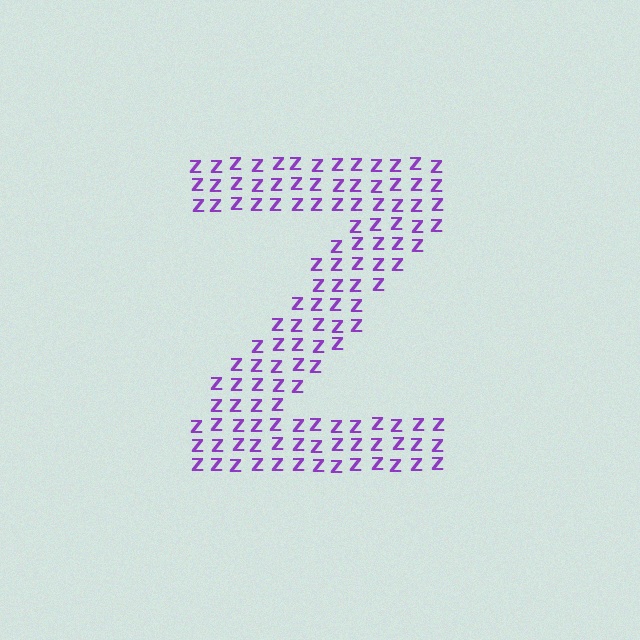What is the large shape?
The large shape is the letter Z.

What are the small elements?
The small elements are letter Z's.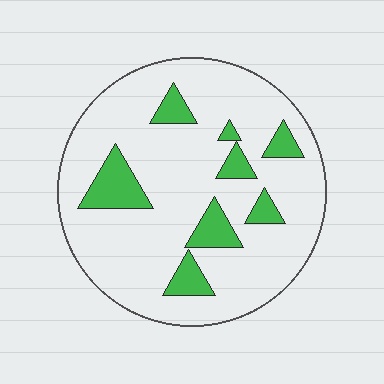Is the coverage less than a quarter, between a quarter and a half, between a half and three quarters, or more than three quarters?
Less than a quarter.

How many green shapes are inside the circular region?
8.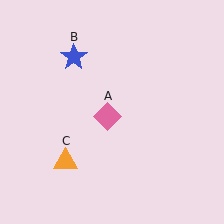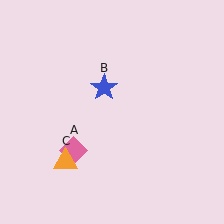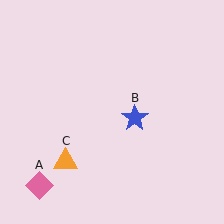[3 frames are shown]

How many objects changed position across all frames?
2 objects changed position: pink diamond (object A), blue star (object B).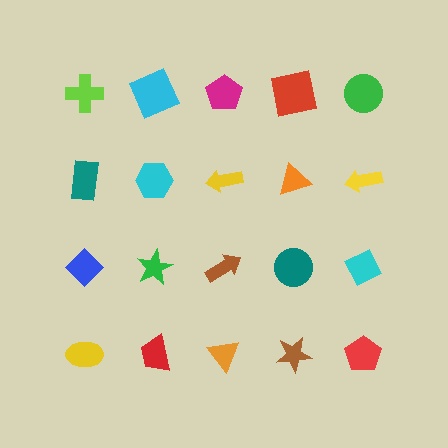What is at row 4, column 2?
A red trapezoid.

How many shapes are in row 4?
5 shapes.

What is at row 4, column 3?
An orange triangle.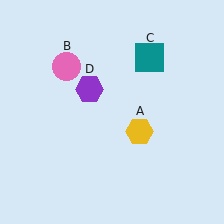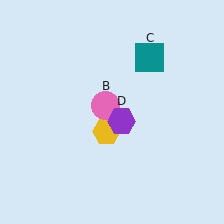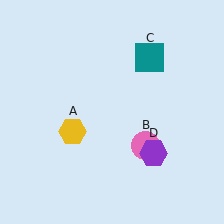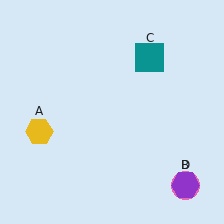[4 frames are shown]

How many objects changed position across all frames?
3 objects changed position: yellow hexagon (object A), pink circle (object B), purple hexagon (object D).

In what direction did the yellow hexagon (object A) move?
The yellow hexagon (object A) moved left.